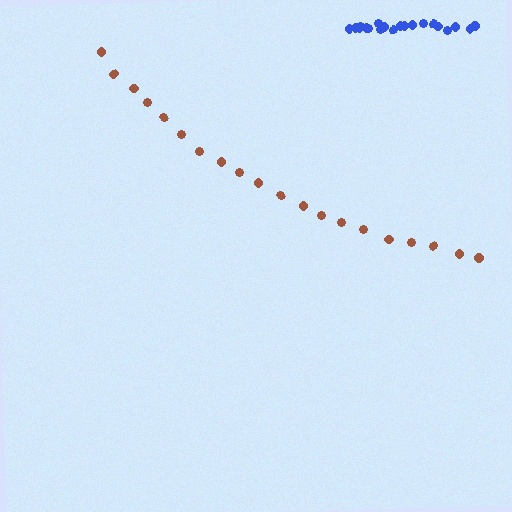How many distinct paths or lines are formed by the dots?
There are 2 distinct paths.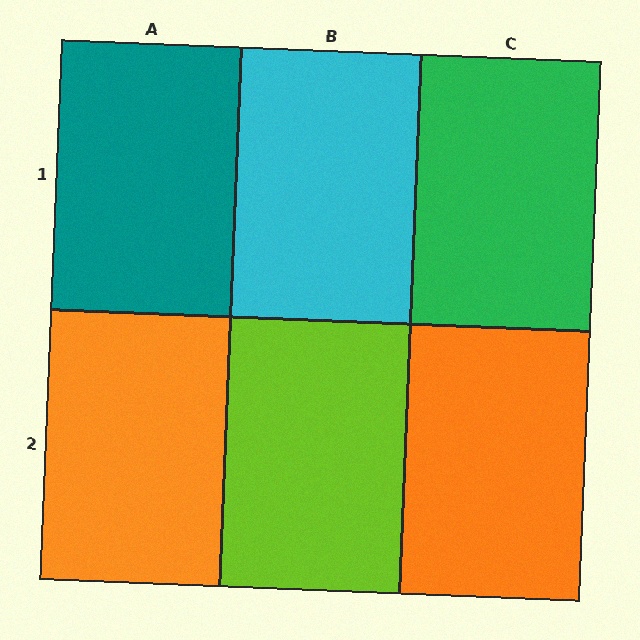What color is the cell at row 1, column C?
Green.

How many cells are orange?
2 cells are orange.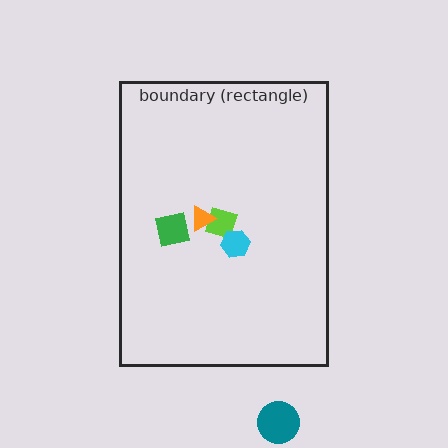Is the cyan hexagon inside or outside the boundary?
Inside.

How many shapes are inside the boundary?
4 inside, 1 outside.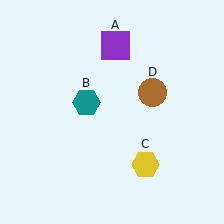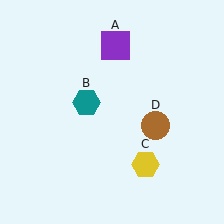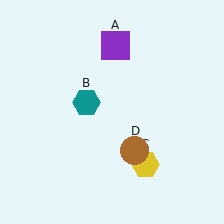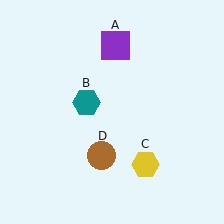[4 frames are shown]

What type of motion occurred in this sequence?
The brown circle (object D) rotated clockwise around the center of the scene.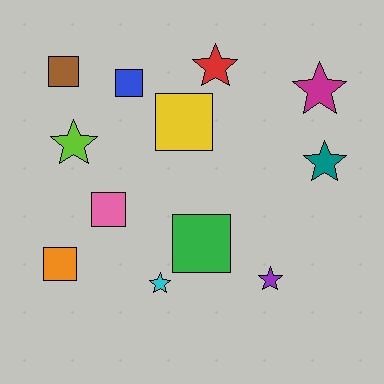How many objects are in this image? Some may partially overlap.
There are 12 objects.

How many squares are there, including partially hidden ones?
There are 6 squares.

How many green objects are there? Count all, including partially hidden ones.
There is 1 green object.